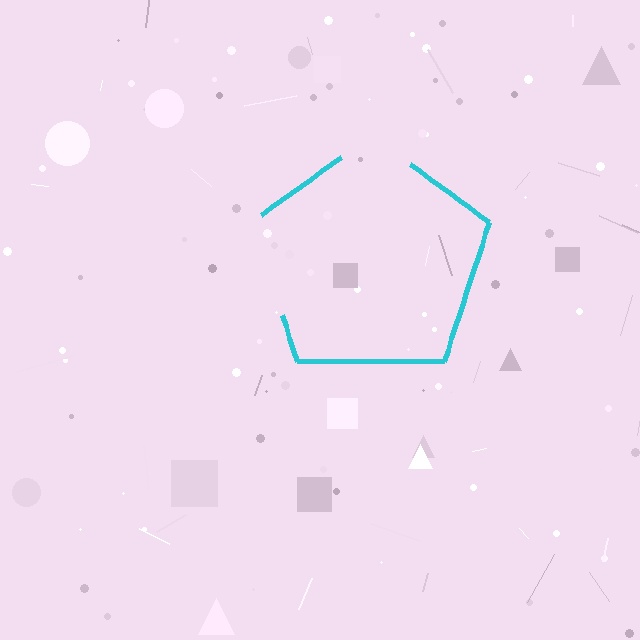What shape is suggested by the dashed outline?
The dashed outline suggests a pentagon.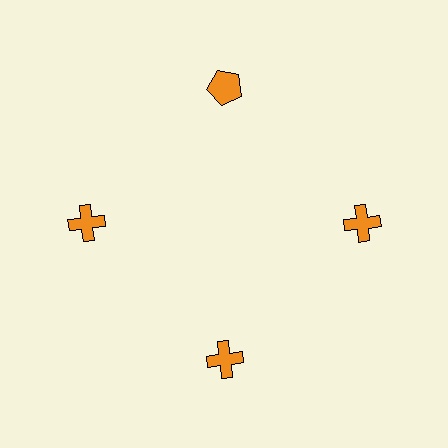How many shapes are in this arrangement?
There are 4 shapes arranged in a ring pattern.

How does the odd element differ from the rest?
It has a different shape: pentagon instead of cross.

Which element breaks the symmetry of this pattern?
The orange pentagon at roughly the 12 o'clock position breaks the symmetry. All other shapes are orange crosses.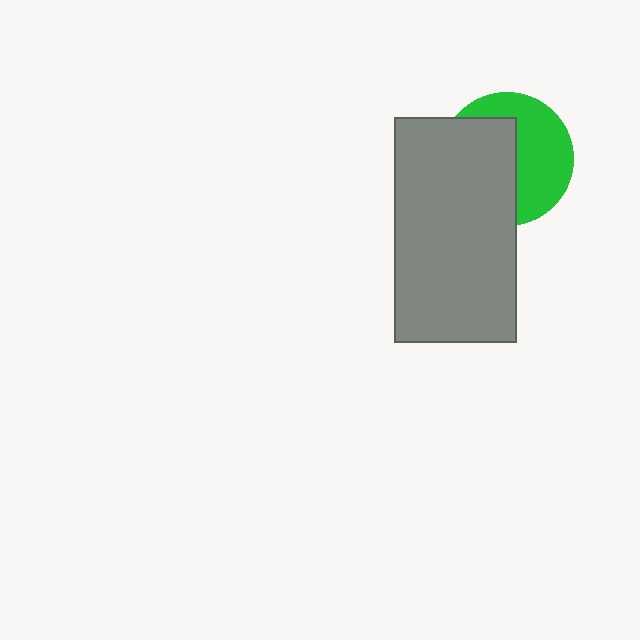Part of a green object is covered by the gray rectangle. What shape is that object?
It is a circle.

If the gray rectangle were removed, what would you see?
You would see the complete green circle.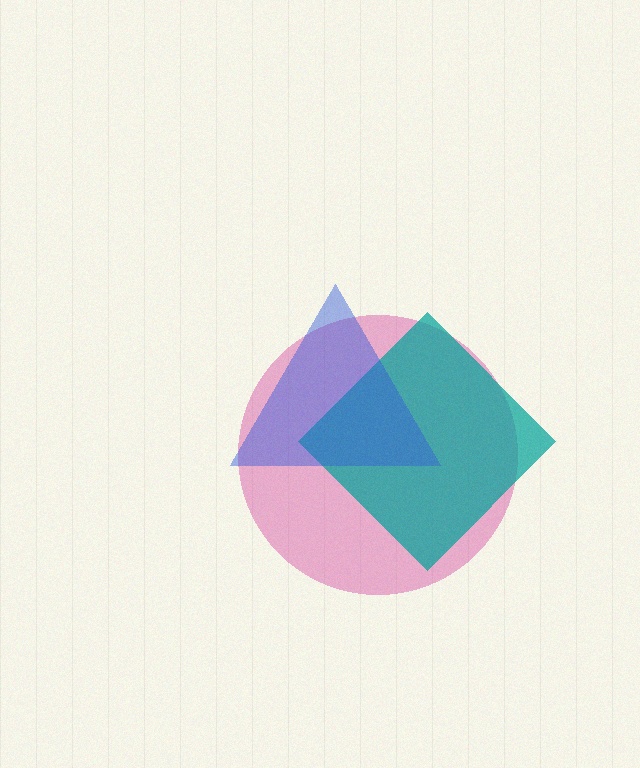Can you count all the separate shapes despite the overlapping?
Yes, there are 3 separate shapes.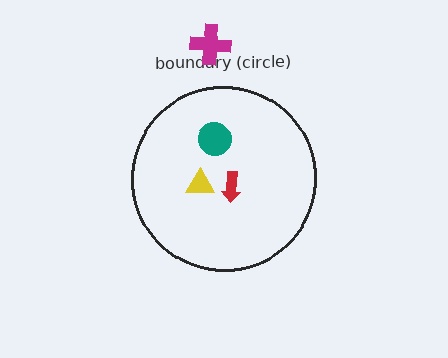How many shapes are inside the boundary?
3 inside, 1 outside.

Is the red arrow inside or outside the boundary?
Inside.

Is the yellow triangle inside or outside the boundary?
Inside.